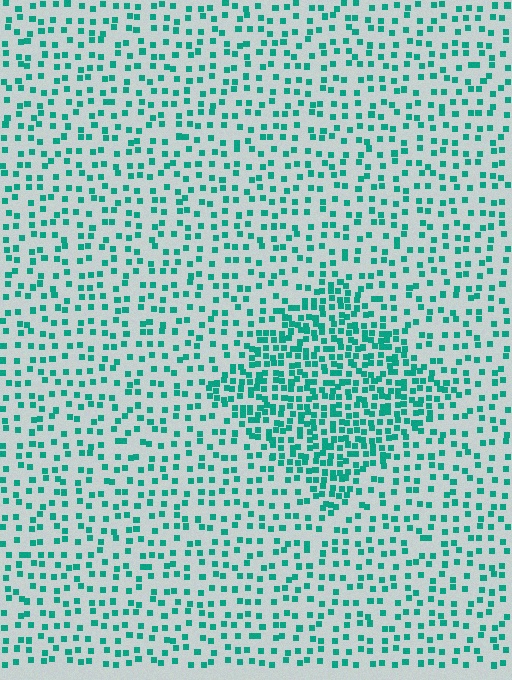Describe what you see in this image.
The image contains small teal elements arranged at two different densities. A diamond-shaped region is visible where the elements are more densely packed than the surrounding area.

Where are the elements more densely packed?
The elements are more densely packed inside the diamond boundary.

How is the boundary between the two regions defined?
The boundary is defined by a change in element density (approximately 2.2x ratio). All elements are the same color, size, and shape.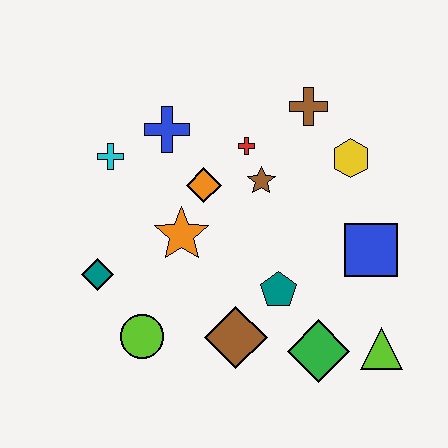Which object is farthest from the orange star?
The lime triangle is farthest from the orange star.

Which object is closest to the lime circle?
The teal diamond is closest to the lime circle.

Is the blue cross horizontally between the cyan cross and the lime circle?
No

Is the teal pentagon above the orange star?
No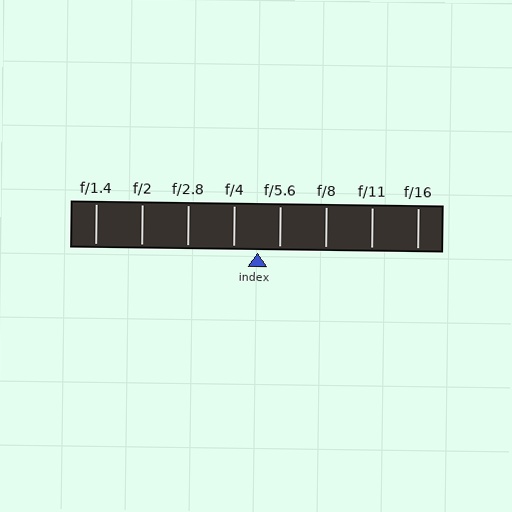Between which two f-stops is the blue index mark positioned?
The index mark is between f/4 and f/5.6.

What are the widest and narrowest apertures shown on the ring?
The widest aperture shown is f/1.4 and the narrowest is f/16.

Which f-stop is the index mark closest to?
The index mark is closest to f/5.6.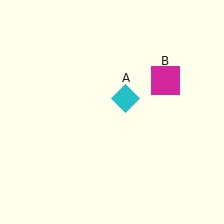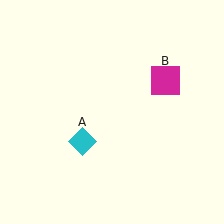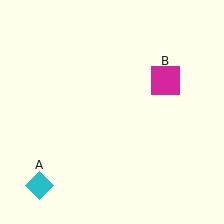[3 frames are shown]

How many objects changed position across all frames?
1 object changed position: cyan diamond (object A).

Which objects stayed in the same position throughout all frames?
Magenta square (object B) remained stationary.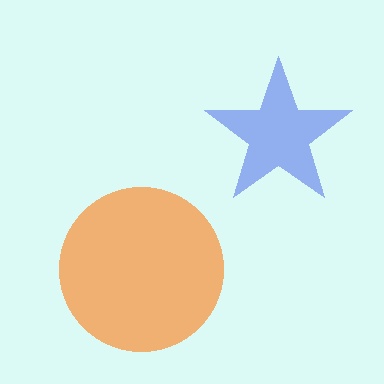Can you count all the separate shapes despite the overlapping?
Yes, there are 2 separate shapes.